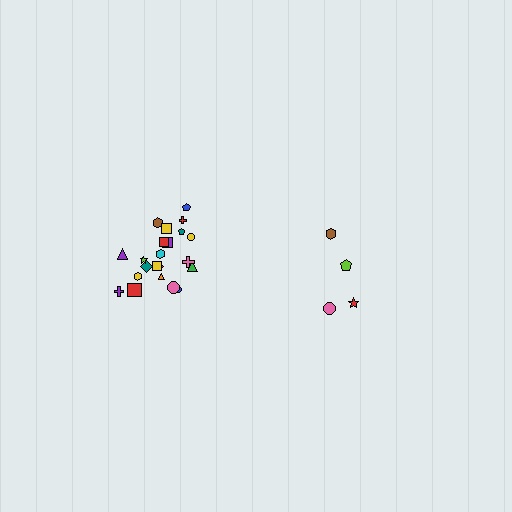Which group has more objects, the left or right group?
The left group.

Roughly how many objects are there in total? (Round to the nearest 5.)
Roughly 25 objects in total.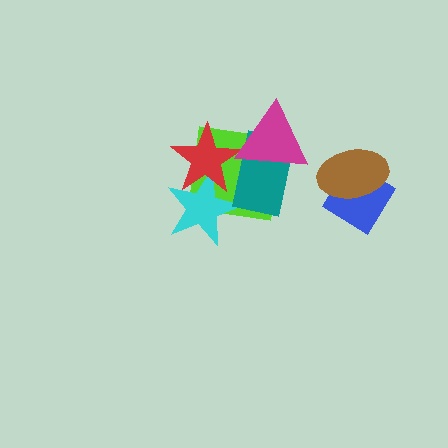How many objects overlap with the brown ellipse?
1 object overlaps with the brown ellipse.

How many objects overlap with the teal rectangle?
4 objects overlap with the teal rectangle.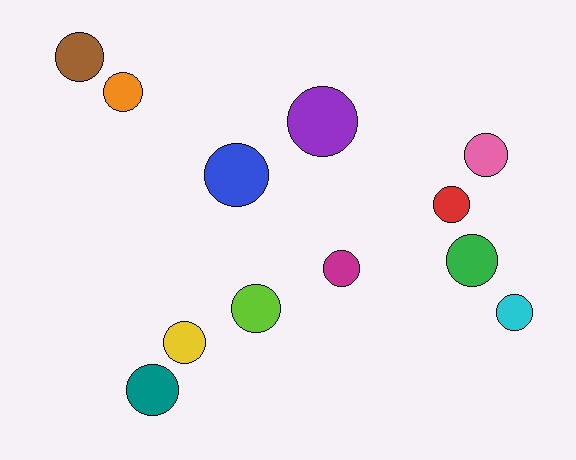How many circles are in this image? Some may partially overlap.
There are 12 circles.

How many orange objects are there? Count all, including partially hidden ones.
There is 1 orange object.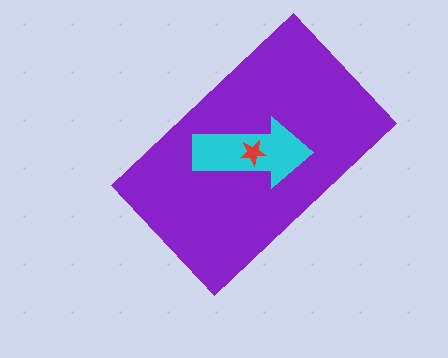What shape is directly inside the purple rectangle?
The cyan arrow.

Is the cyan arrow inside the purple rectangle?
Yes.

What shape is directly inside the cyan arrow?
The red star.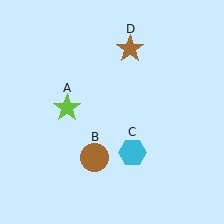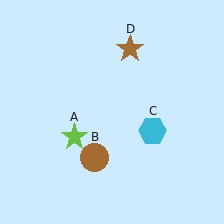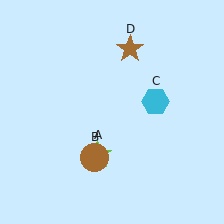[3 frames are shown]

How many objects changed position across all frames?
2 objects changed position: lime star (object A), cyan hexagon (object C).